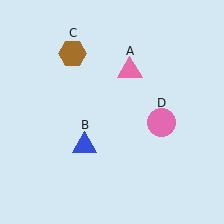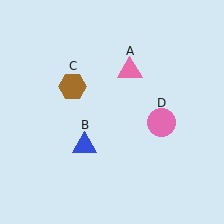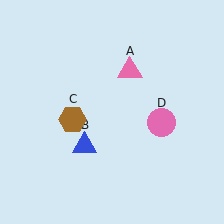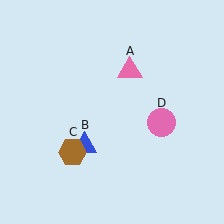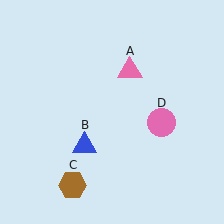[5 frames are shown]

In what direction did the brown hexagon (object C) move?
The brown hexagon (object C) moved down.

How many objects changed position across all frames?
1 object changed position: brown hexagon (object C).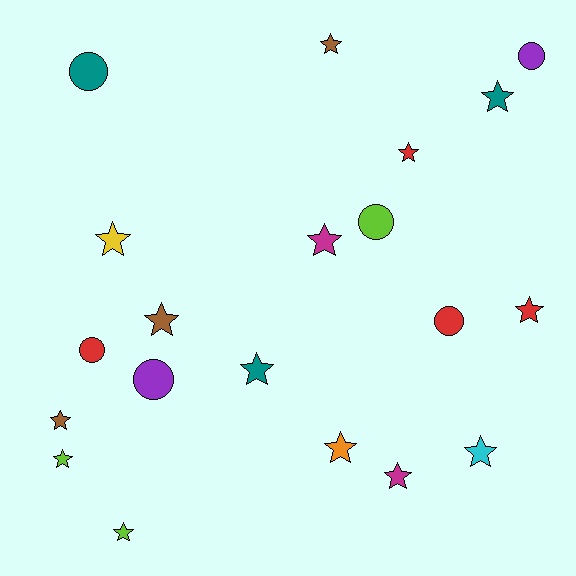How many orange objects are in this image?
There is 1 orange object.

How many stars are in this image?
There are 14 stars.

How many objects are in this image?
There are 20 objects.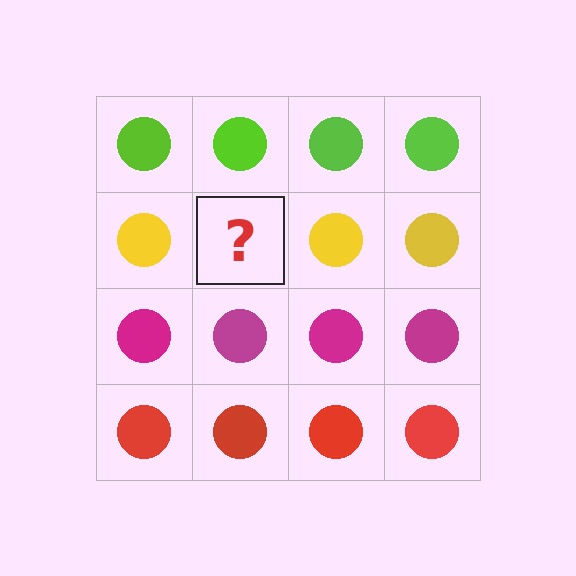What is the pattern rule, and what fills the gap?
The rule is that each row has a consistent color. The gap should be filled with a yellow circle.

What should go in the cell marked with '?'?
The missing cell should contain a yellow circle.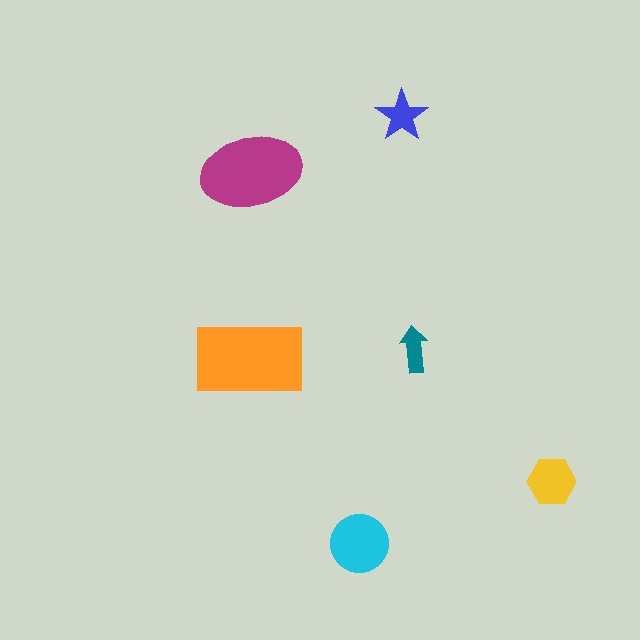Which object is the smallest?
The teal arrow.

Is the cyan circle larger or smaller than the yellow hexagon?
Larger.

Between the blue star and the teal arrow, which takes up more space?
The blue star.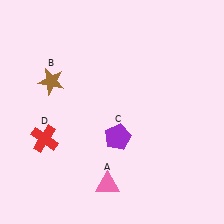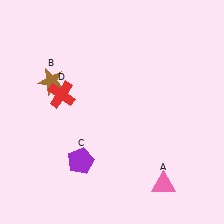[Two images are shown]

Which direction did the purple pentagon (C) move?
The purple pentagon (C) moved left.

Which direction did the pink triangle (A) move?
The pink triangle (A) moved right.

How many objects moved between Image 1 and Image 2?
3 objects moved between the two images.